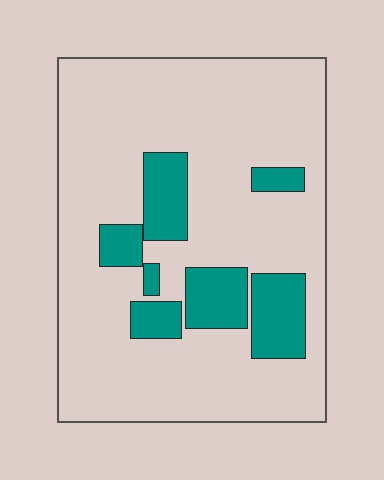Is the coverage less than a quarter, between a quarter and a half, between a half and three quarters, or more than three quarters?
Less than a quarter.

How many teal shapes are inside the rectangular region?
7.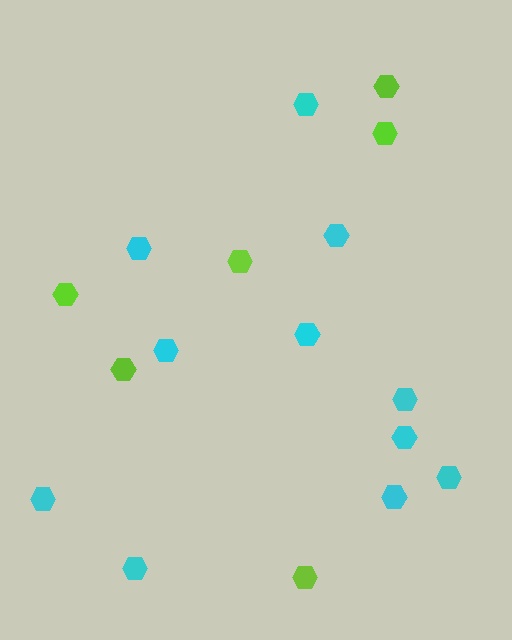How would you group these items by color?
There are 2 groups: one group of lime hexagons (6) and one group of cyan hexagons (11).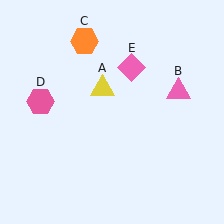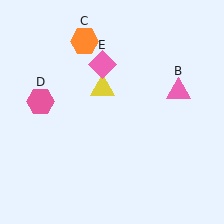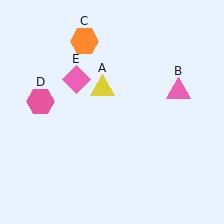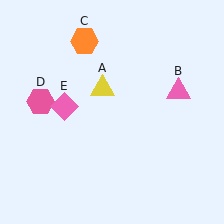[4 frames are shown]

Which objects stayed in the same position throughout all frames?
Yellow triangle (object A) and pink triangle (object B) and orange hexagon (object C) and pink hexagon (object D) remained stationary.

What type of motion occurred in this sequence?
The pink diamond (object E) rotated counterclockwise around the center of the scene.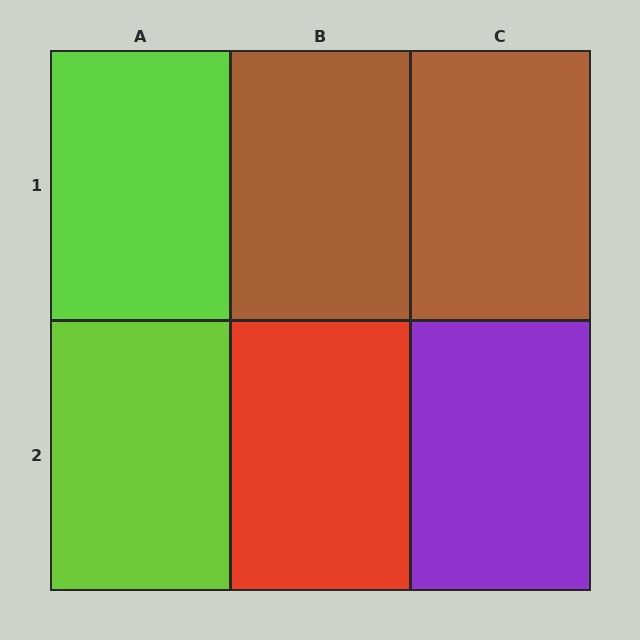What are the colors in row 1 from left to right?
Lime, brown, brown.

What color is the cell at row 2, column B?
Red.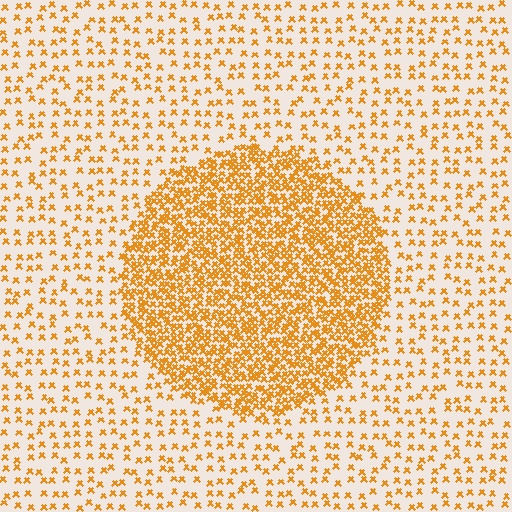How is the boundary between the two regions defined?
The boundary is defined by a change in element density (approximately 3.0x ratio). All elements are the same color, size, and shape.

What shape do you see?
I see a circle.